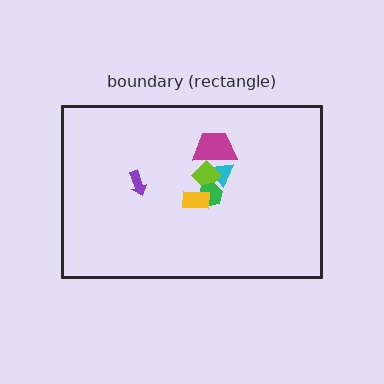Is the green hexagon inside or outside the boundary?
Inside.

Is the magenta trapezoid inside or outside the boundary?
Inside.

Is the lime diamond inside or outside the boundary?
Inside.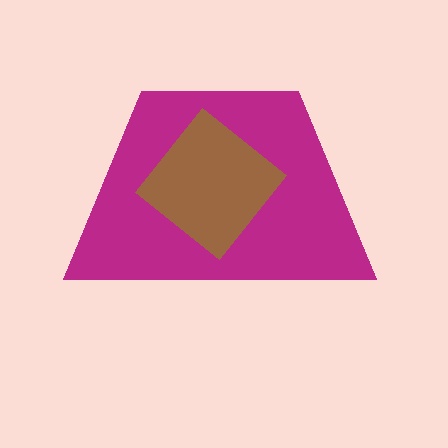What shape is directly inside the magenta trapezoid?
The brown diamond.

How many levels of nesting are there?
2.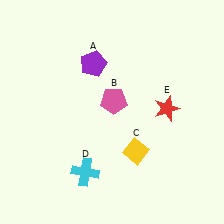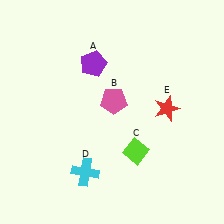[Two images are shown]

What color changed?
The diamond (C) changed from yellow in Image 1 to lime in Image 2.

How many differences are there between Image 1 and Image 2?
There is 1 difference between the two images.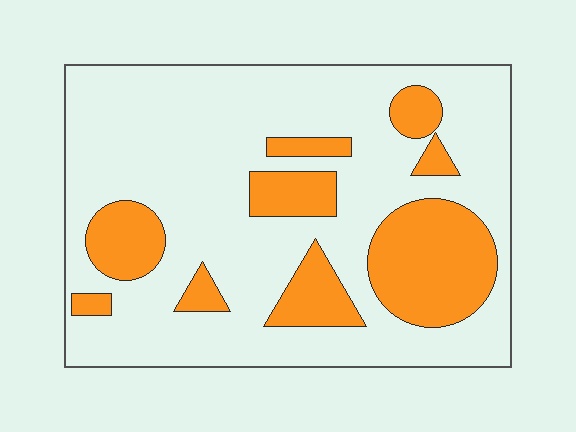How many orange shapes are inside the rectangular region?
9.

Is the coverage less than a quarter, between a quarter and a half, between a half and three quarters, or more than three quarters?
Between a quarter and a half.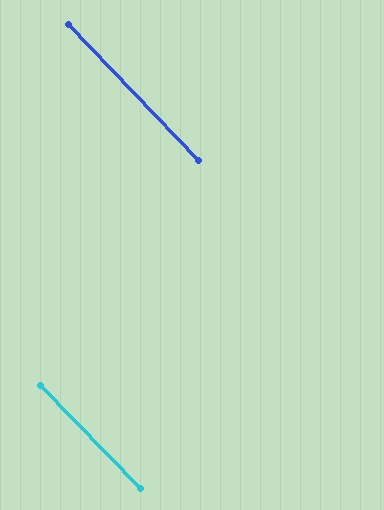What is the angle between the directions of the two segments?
Approximately 0 degrees.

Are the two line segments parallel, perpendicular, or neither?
Parallel — their directions differ by only 0.4°.